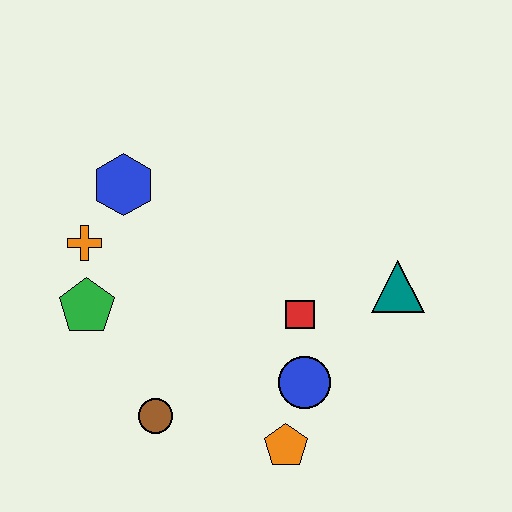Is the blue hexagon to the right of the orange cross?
Yes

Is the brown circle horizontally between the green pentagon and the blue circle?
Yes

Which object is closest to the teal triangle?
The red square is closest to the teal triangle.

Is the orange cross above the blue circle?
Yes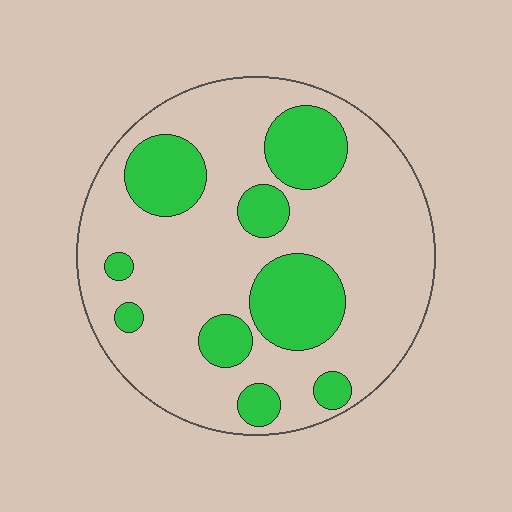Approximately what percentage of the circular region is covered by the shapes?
Approximately 25%.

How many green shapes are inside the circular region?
9.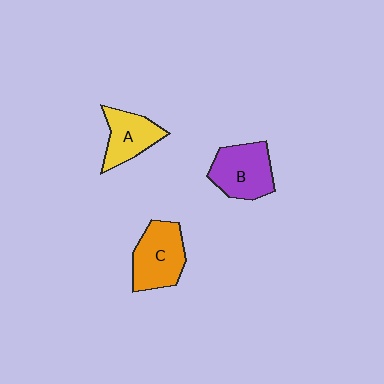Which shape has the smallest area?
Shape A (yellow).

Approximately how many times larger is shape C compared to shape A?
Approximately 1.3 times.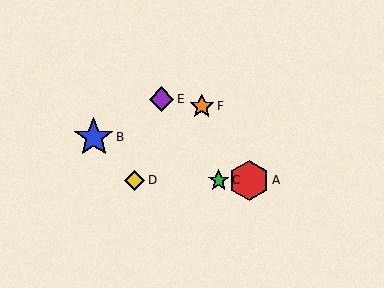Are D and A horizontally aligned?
Yes, both are at y≈180.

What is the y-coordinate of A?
Object A is at y≈180.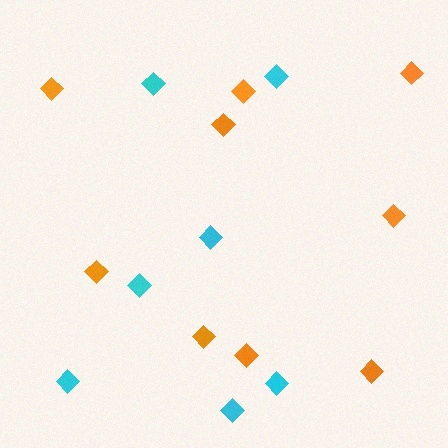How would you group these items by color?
There are 2 groups: one group of orange diamonds (9) and one group of cyan diamonds (7).